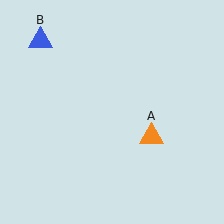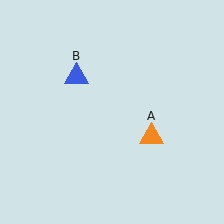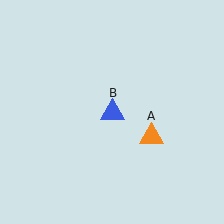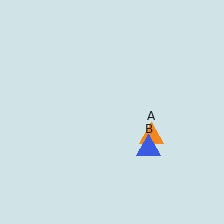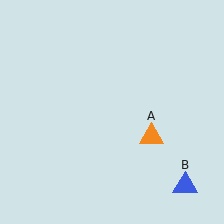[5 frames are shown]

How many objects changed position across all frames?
1 object changed position: blue triangle (object B).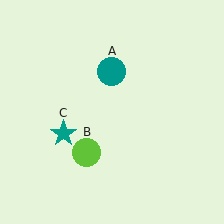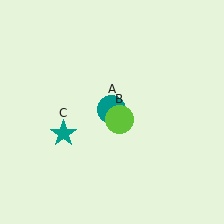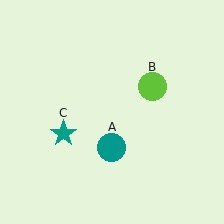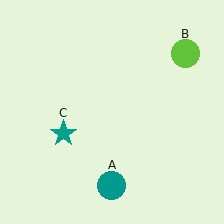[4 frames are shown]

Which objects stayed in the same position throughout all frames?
Teal star (object C) remained stationary.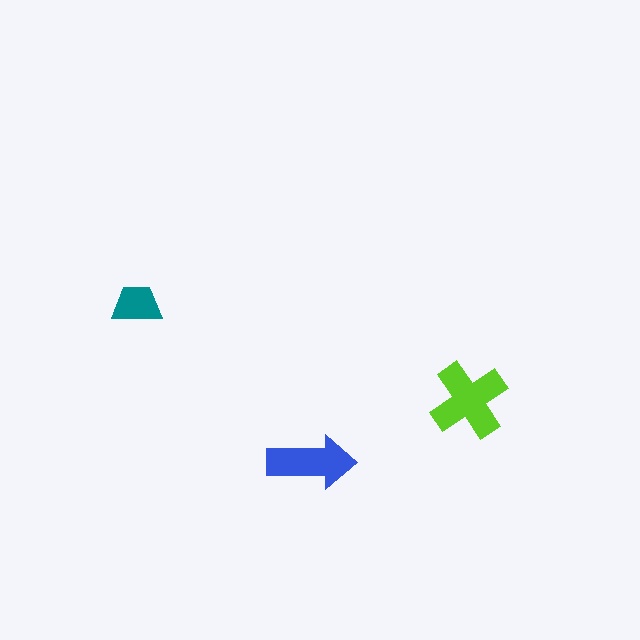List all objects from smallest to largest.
The teal trapezoid, the blue arrow, the lime cross.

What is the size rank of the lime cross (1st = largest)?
1st.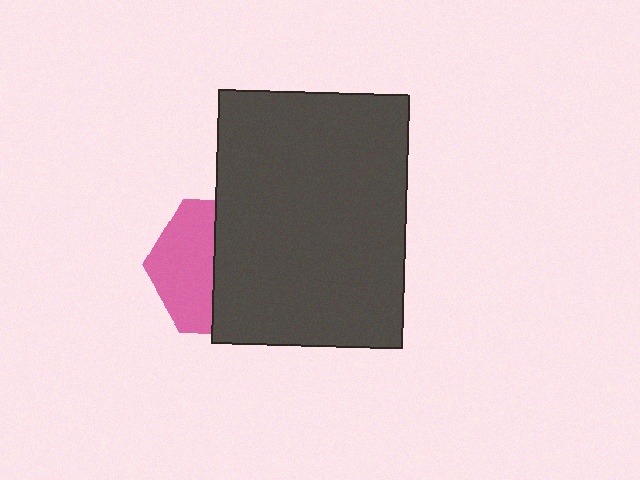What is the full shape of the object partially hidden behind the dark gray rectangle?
The partially hidden object is a pink hexagon.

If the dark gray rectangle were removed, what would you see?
You would see the complete pink hexagon.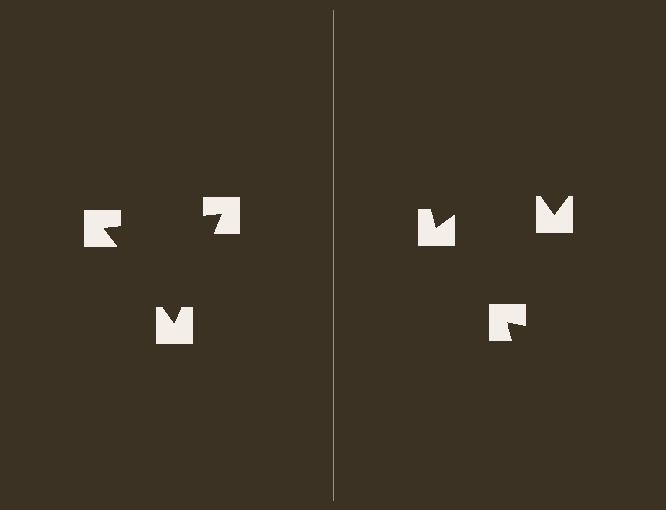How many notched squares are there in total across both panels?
6 — 3 on each side.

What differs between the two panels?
The notched squares are positioned identically on both sides; only the wedge orientations differ. On the left they align to a triangle; on the right they are misaligned.